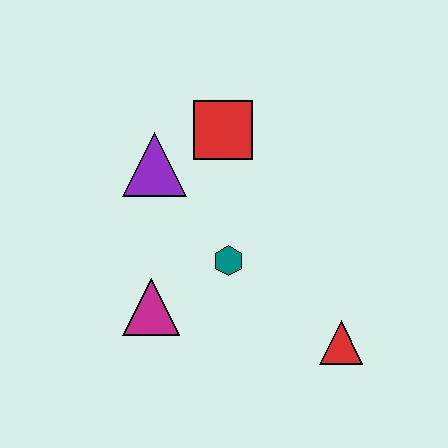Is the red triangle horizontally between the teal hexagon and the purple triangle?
No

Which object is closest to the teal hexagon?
The magenta triangle is closest to the teal hexagon.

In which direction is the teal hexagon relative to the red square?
The teal hexagon is below the red square.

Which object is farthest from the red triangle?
The purple triangle is farthest from the red triangle.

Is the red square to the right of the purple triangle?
Yes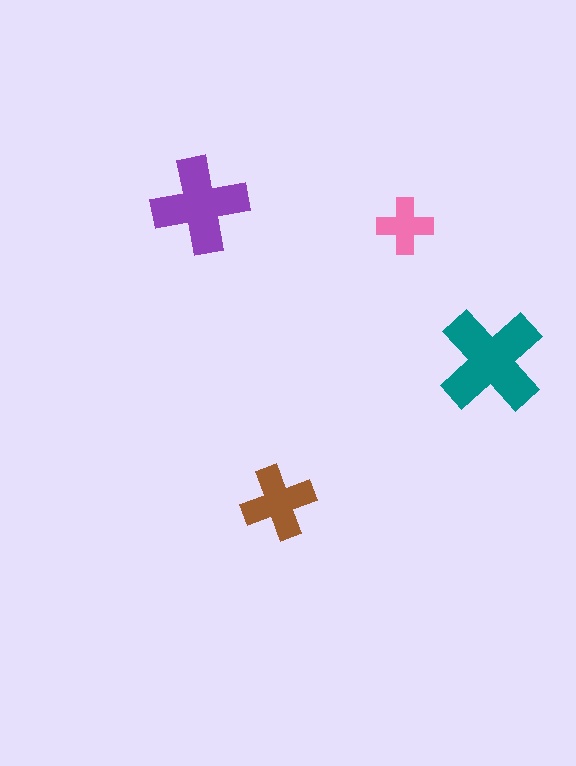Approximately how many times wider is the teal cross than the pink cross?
About 2 times wider.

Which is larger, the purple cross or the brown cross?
The purple one.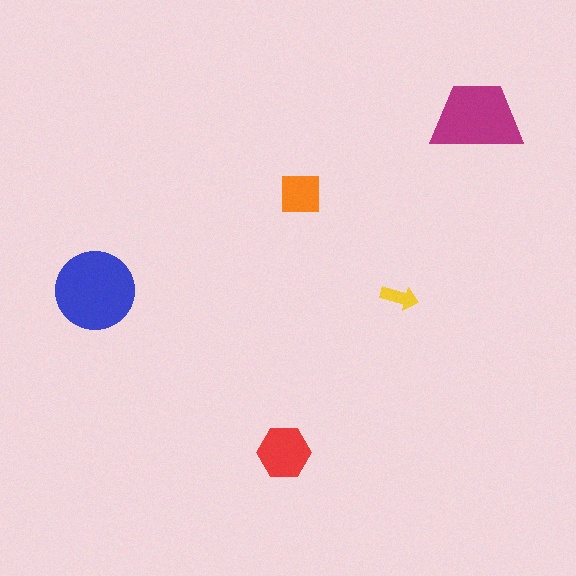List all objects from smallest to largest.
The yellow arrow, the orange square, the red hexagon, the magenta trapezoid, the blue circle.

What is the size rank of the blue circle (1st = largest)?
1st.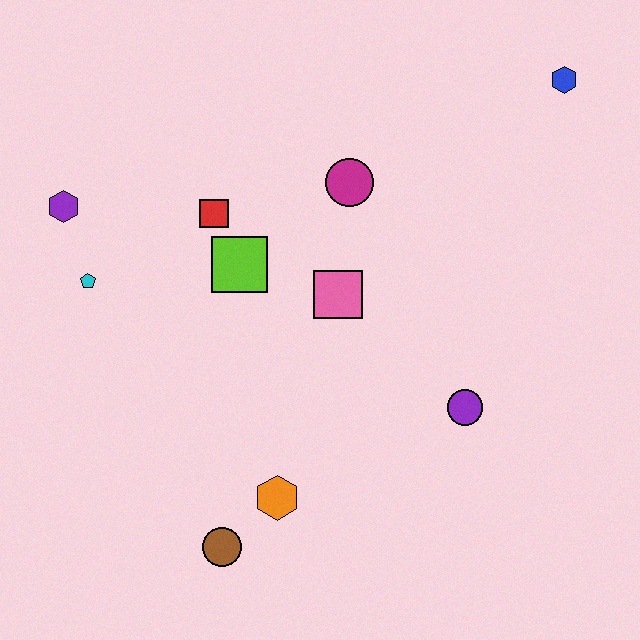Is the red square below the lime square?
No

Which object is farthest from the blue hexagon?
The brown circle is farthest from the blue hexagon.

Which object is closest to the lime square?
The red square is closest to the lime square.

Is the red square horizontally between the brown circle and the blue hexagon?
No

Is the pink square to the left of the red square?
No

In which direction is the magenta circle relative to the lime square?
The magenta circle is to the right of the lime square.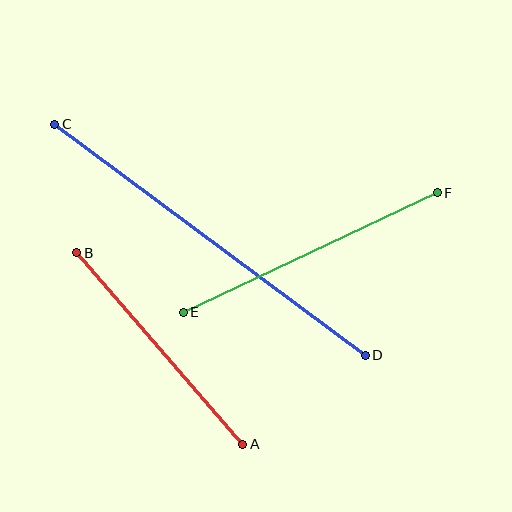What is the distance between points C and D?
The distance is approximately 387 pixels.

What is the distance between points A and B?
The distance is approximately 254 pixels.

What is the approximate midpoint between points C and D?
The midpoint is at approximately (210, 240) pixels.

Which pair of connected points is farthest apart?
Points C and D are farthest apart.